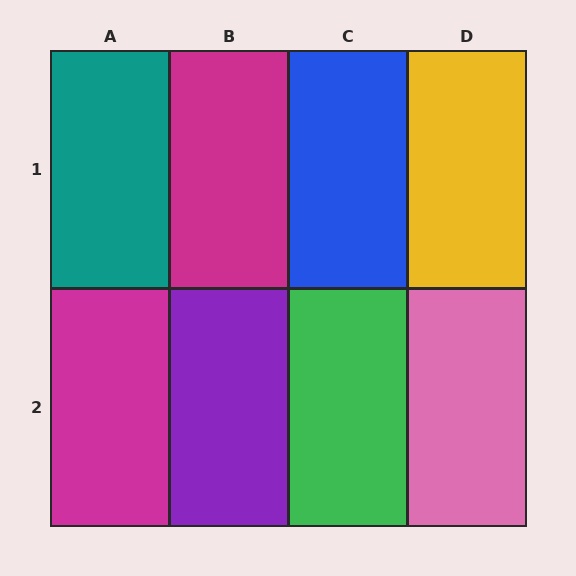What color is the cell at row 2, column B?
Purple.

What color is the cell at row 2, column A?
Magenta.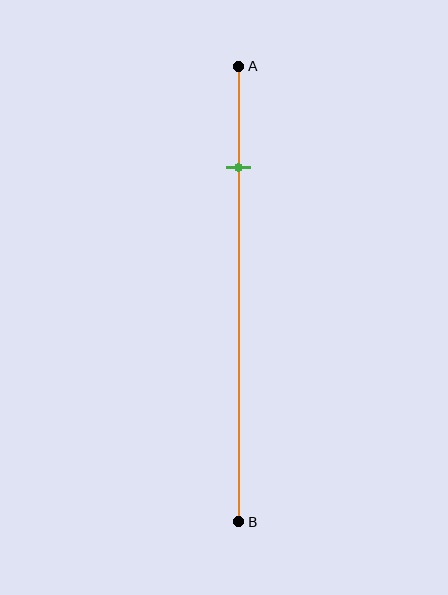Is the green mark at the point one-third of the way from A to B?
No, the mark is at about 20% from A, not at the 33% one-third point.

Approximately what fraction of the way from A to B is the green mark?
The green mark is approximately 20% of the way from A to B.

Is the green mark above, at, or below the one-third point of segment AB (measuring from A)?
The green mark is above the one-third point of segment AB.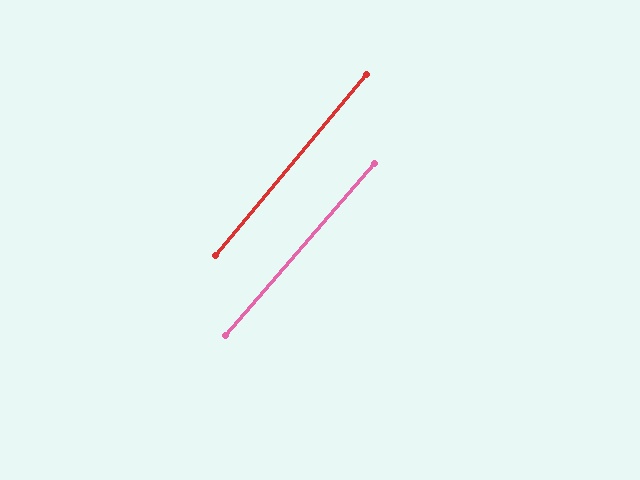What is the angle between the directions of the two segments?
Approximately 1 degree.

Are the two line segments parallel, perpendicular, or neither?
Parallel — their directions differ by only 1.0°.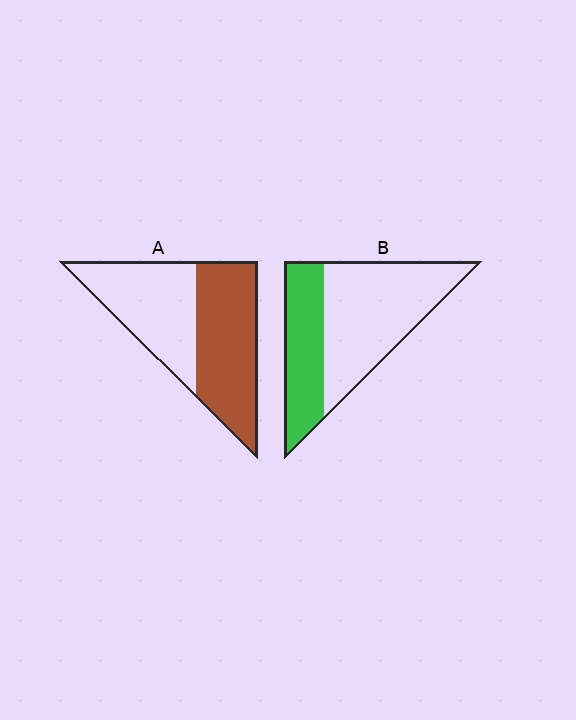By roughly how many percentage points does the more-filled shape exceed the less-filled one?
By roughly 15 percentage points (A over B).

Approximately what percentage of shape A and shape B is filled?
A is approximately 50% and B is approximately 35%.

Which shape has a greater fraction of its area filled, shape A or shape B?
Shape A.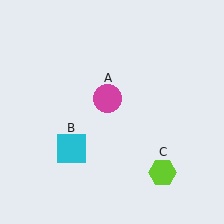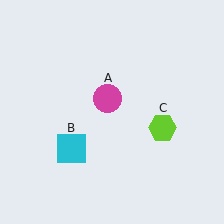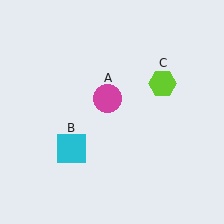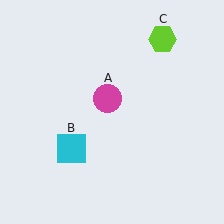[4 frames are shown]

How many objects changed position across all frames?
1 object changed position: lime hexagon (object C).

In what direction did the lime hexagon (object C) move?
The lime hexagon (object C) moved up.